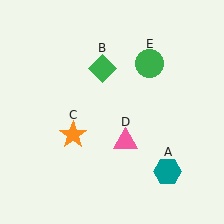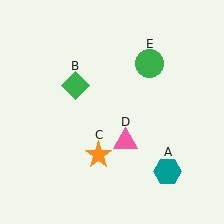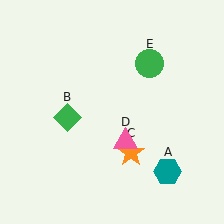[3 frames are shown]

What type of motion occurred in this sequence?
The green diamond (object B), orange star (object C) rotated counterclockwise around the center of the scene.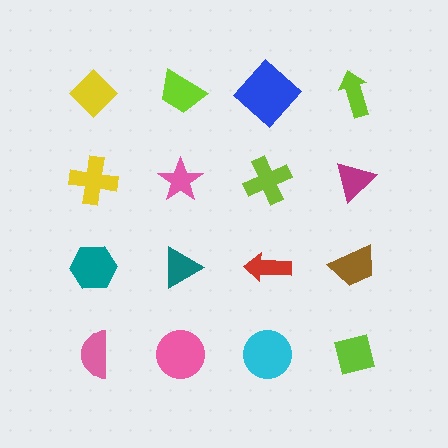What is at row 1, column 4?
A lime arrow.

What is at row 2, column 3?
A lime cross.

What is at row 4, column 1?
A pink semicircle.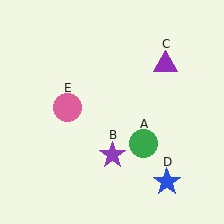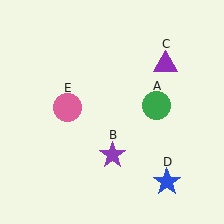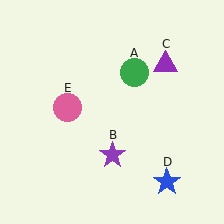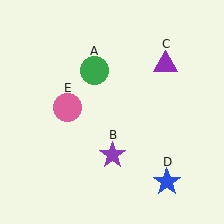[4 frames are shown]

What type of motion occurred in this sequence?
The green circle (object A) rotated counterclockwise around the center of the scene.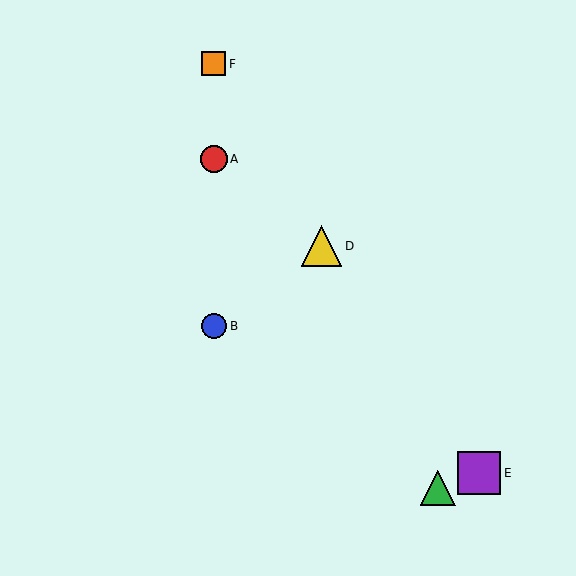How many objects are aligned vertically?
3 objects (A, B, F) are aligned vertically.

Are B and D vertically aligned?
No, B is at x≈214 and D is at x≈322.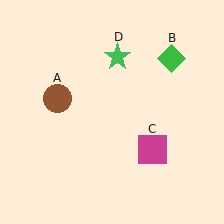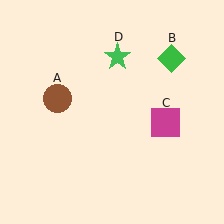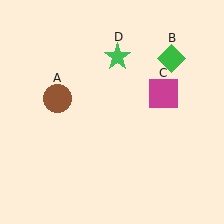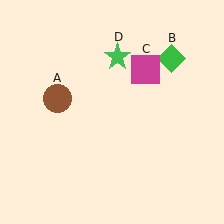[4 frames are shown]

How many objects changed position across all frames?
1 object changed position: magenta square (object C).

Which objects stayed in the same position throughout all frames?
Brown circle (object A) and green diamond (object B) and green star (object D) remained stationary.